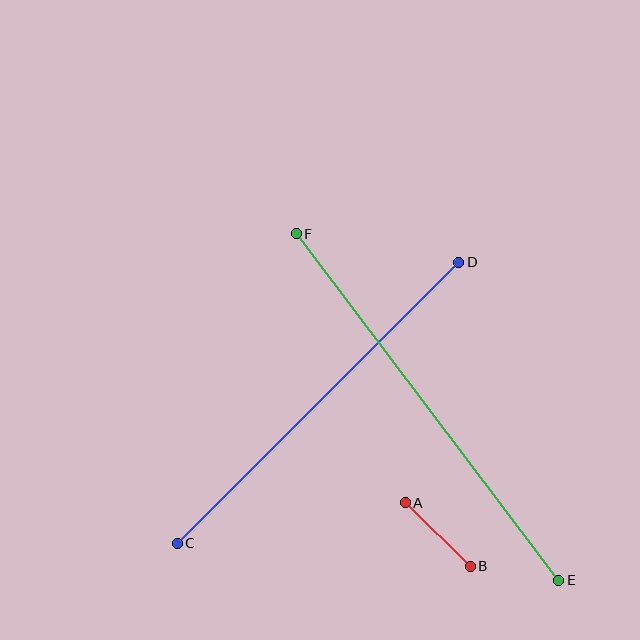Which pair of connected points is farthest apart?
Points E and F are farthest apart.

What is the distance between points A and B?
The distance is approximately 91 pixels.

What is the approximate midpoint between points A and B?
The midpoint is at approximately (438, 534) pixels.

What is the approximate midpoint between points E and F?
The midpoint is at approximately (428, 407) pixels.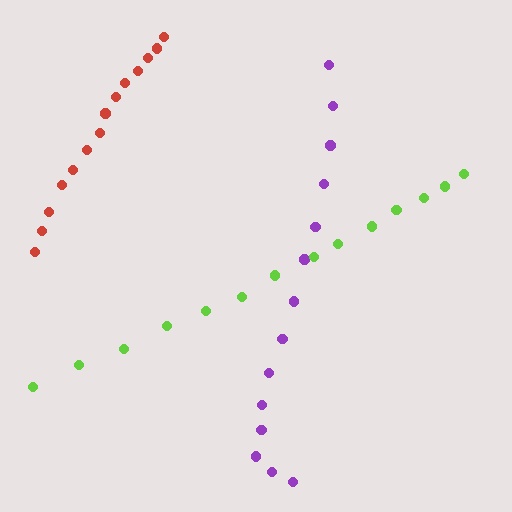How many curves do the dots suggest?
There are 3 distinct paths.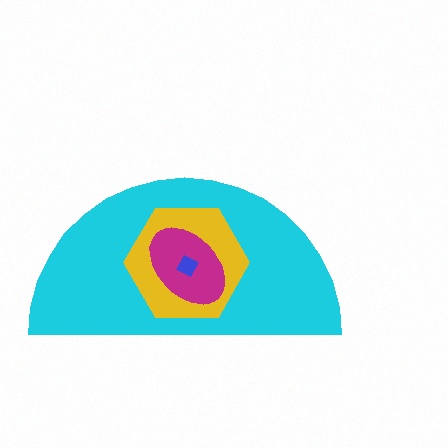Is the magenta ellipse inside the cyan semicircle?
Yes.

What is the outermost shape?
The cyan semicircle.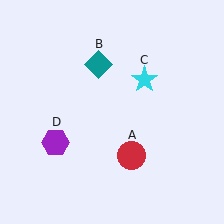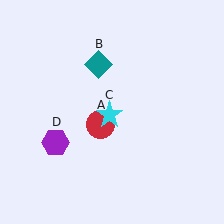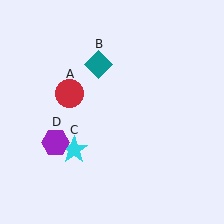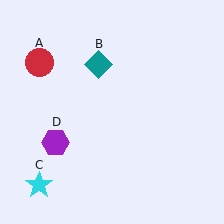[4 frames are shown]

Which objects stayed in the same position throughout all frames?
Teal diamond (object B) and purple hexagon (object D) remained stationary.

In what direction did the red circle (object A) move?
The red circle (object A) moved up and to the left.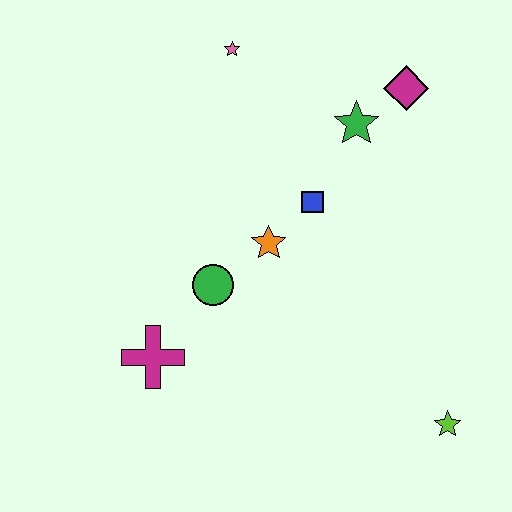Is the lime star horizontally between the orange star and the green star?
No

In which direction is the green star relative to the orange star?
The green star is above the orange star.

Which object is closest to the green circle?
The orange star is closest to the green circle.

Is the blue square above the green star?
No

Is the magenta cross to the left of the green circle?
Yes